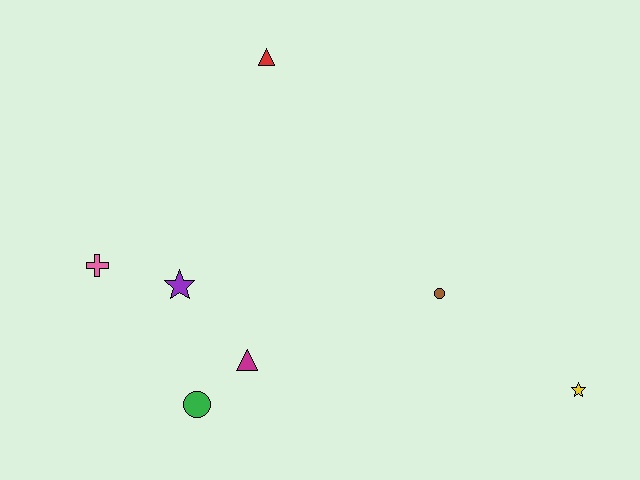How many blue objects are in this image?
There are no blue objects.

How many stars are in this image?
There are 2 stars.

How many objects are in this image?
There are 7 objects.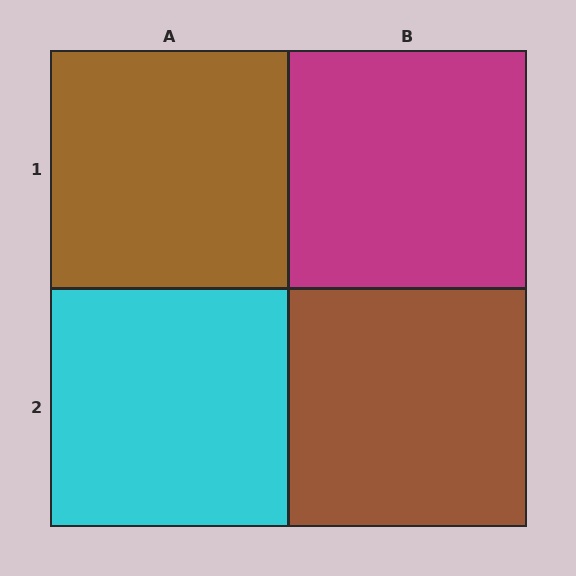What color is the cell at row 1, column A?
Brown.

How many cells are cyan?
1 cell is cyan.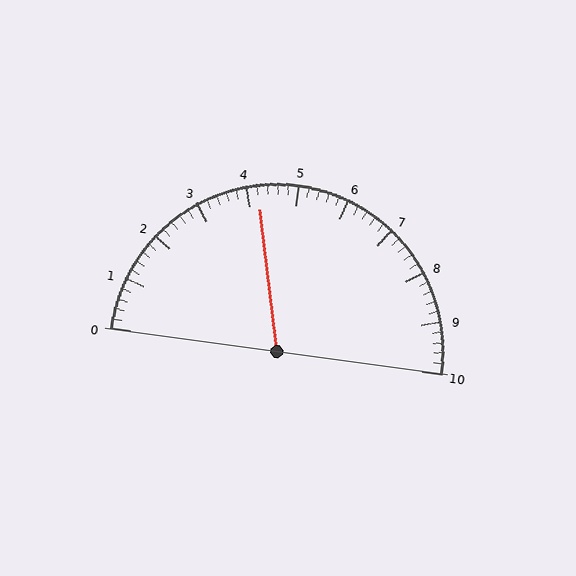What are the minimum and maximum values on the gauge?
The gauge ranges from 0 to 10.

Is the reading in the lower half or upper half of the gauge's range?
The reading is in the lower half of the range (0 to 10).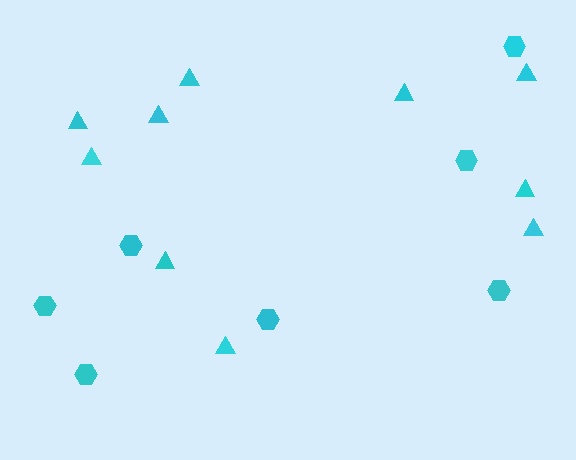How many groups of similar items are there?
There are 2 groups: one group of hexagons (7) and one group of triangles (10).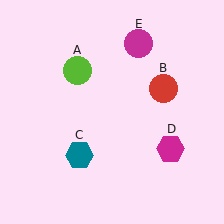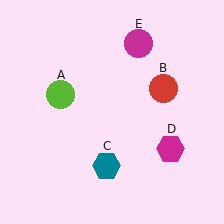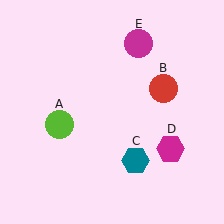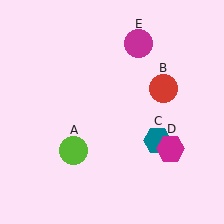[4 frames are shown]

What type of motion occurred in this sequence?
The lime circle (object A), teal hexagon (object C) rotated counterclockwise around the center of the scene.